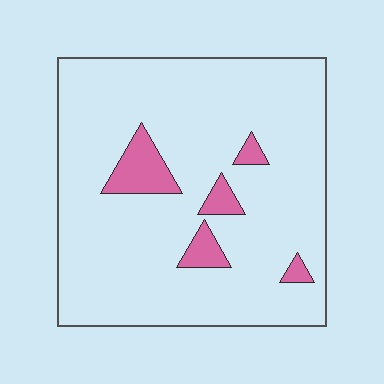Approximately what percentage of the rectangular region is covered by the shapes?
Approximately 10%.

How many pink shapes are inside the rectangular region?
5.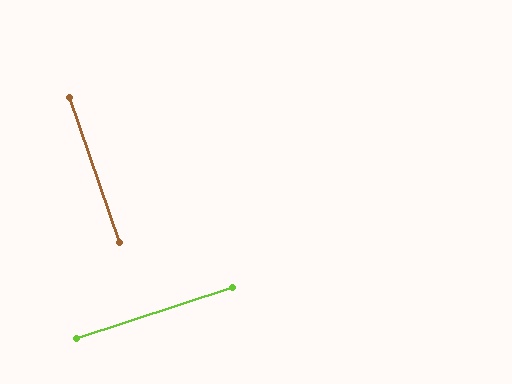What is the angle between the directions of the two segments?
Approximately 89 degrees.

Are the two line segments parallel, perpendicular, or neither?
Perpendicular — they meet at approximately 89°.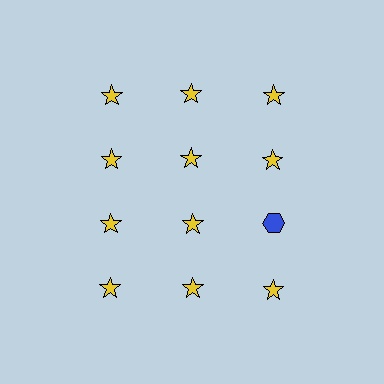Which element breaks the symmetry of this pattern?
The blue hexagon in the third row, center column breaks the symmetry. All other shapes are yellow stars.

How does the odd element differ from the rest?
It differs in both color (blue instead of yellow) and shape (hexagon instead of star).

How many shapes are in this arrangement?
There are 12 shapes arranged in a grid pattern.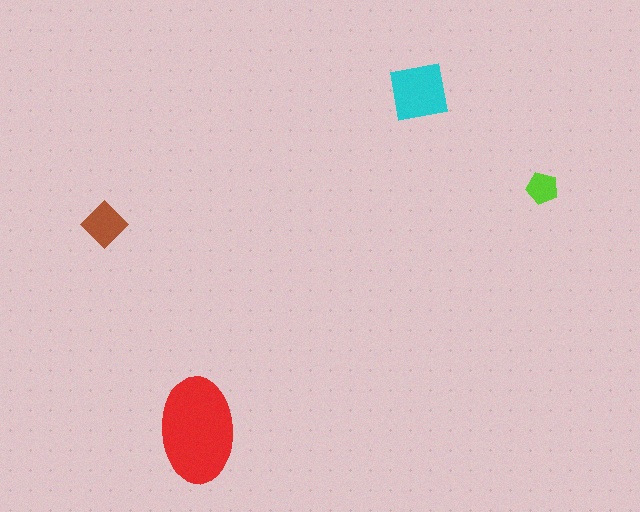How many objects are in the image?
There are 4 objects in the image.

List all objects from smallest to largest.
The lime pentagon, the brown diamond, the cyan square, the red ellipse.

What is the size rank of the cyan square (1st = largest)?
2nd.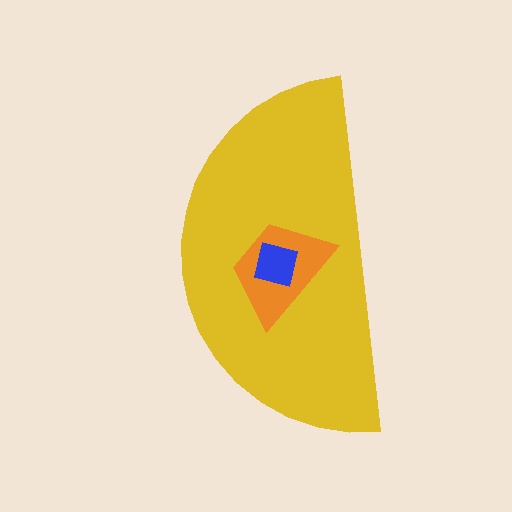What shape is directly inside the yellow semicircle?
The orange trapezoid.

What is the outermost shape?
The yellow semicircle.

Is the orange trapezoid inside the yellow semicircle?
Yes.